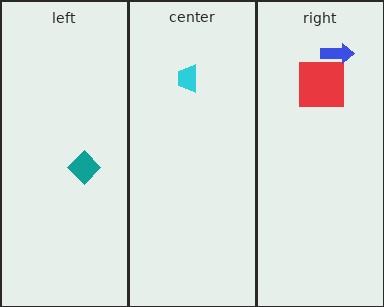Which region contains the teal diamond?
The left region.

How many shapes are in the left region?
1.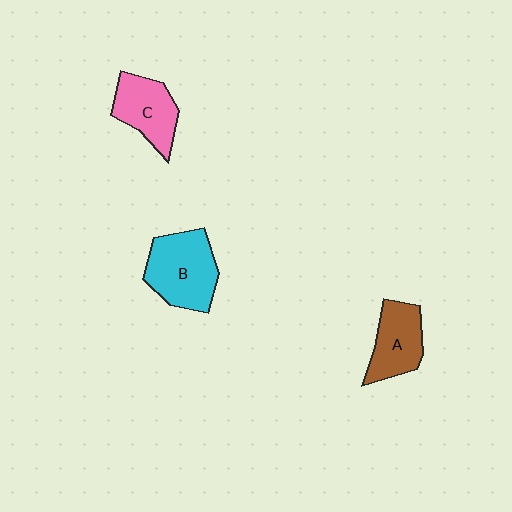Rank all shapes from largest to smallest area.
From largest to smallest: B (cyan), C (pink), A (brown).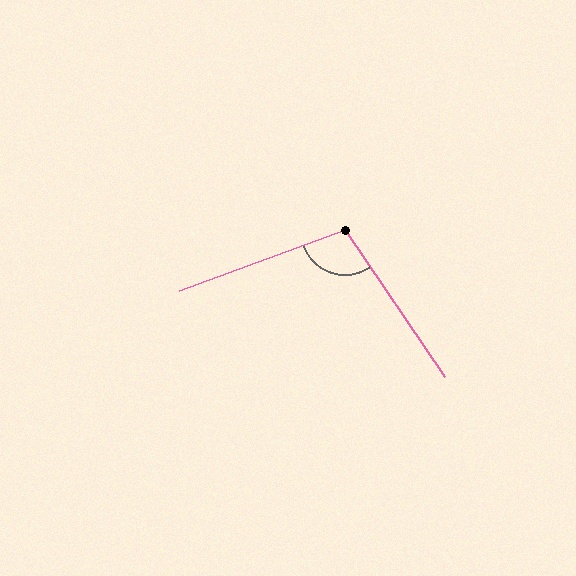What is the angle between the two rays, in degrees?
Approximately 104 degrees.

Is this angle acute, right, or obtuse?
It is obtuse.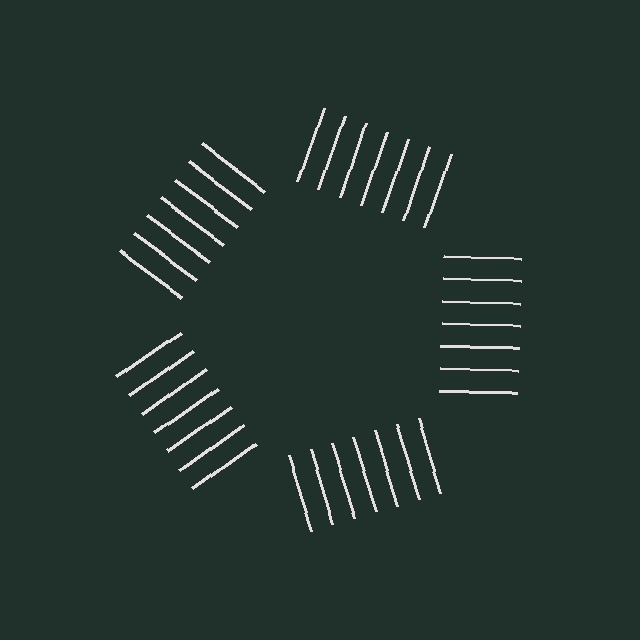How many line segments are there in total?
35 — 7 along each of the 5 edges.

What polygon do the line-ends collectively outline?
An illusory pentagon — the line segments terminate on its edges but no continuous stroke is drawn.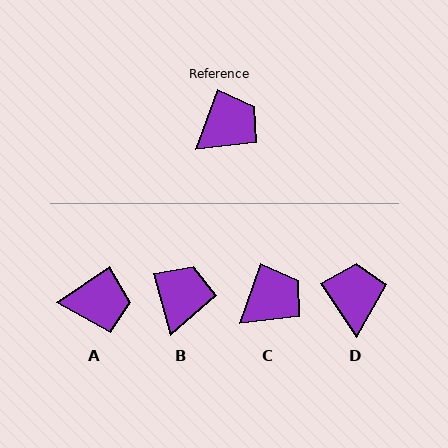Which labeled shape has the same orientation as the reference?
C.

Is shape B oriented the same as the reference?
No, it is off by about 35 degrees.